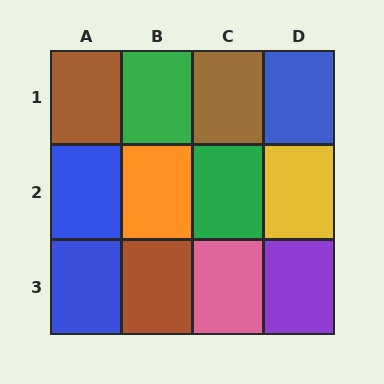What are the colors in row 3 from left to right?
Blue, brown, pink, purple.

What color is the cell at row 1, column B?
Green.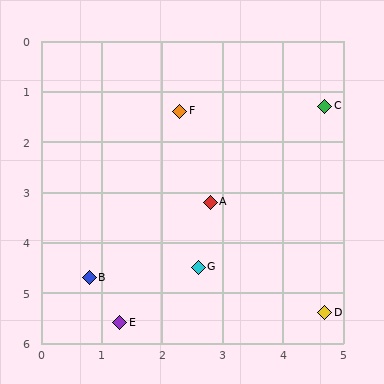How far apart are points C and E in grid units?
Points C and E are about 5.5 grid units apart.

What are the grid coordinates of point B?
Point B is at approximately (0.8, 4.7).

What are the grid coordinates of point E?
Point E is at approximately (1.3, 5.6).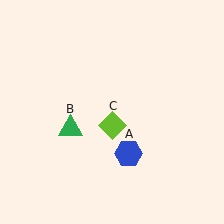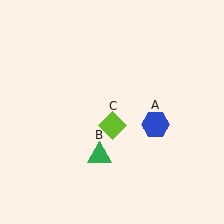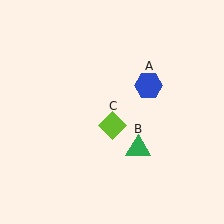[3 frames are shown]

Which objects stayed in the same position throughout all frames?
Lime diamond (object C) remained stationary.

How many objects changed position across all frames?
2 objects changed position: blue hexagon (object A), green triangle (object B).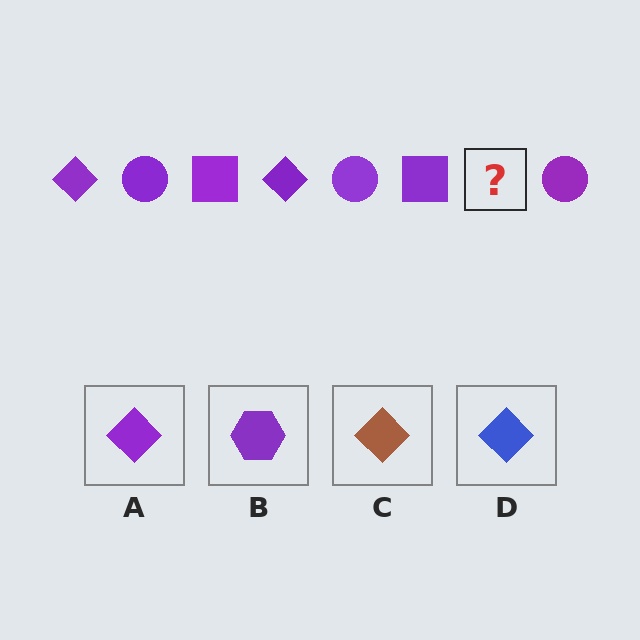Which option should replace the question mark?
Option A.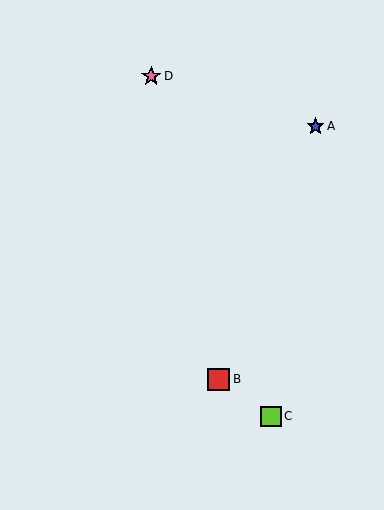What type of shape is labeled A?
Shape A is a blue star.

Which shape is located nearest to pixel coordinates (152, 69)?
The pink star (labeled D) at (151, 76) is nearest to that location.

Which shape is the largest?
The red square (labeled B) is the largest.